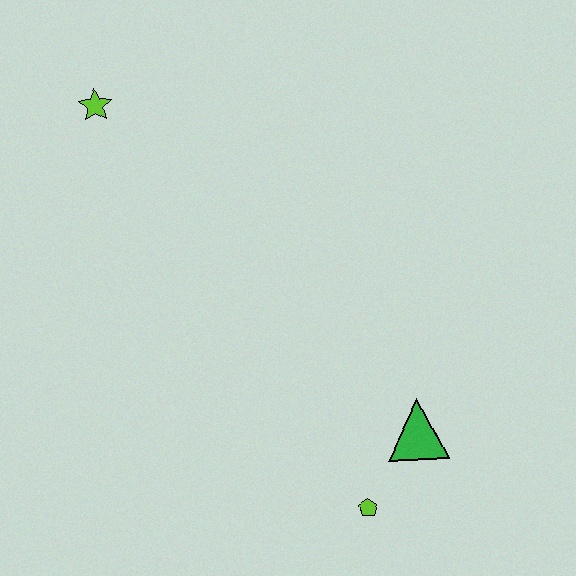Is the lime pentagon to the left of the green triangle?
Yes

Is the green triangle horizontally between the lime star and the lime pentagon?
No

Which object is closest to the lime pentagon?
The green triangle is closest to the lime pentagon.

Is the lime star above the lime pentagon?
Yes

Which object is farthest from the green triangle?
The lime star is farthest from the green triangle.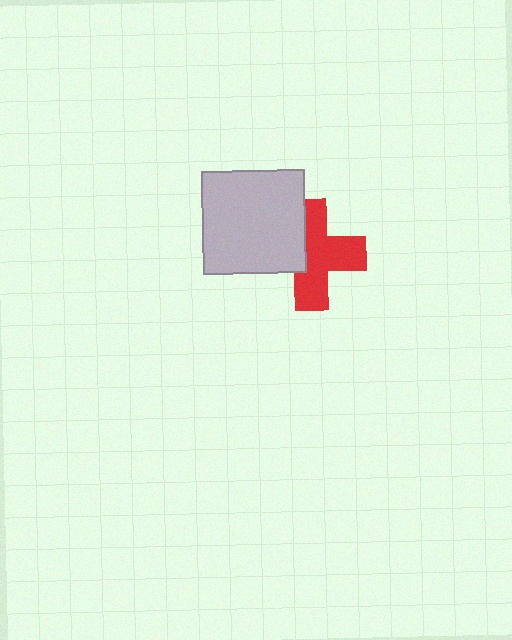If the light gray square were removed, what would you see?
You would see the complete red cross.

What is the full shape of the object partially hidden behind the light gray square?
The partially hidden object is a red cross.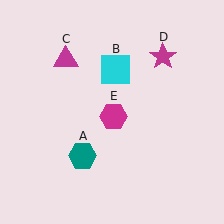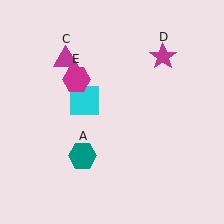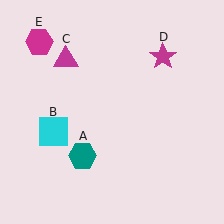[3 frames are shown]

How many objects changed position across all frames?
2 objects changed position: cyan square (object B), magenta hexagon (object E).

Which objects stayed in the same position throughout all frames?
Teal hexagon (object A) and magenta triangle (object C) and magenta star (object D) remained stationary.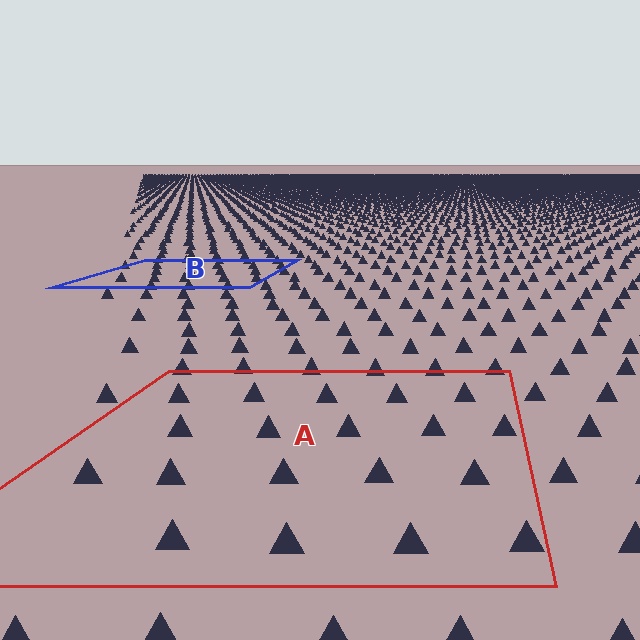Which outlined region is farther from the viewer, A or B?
Region B is farther from the viewer — the texture elements inside it appear smaller and more densely packed.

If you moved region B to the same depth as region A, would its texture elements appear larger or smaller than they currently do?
They would appear larger. At a closer depth, the same texture elements are projected at a bigger on-screen size.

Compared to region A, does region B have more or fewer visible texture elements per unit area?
Region B has more texture elements per unit area — they are packed more densely because it is farther away.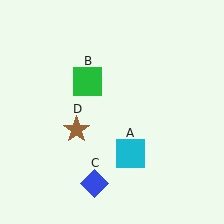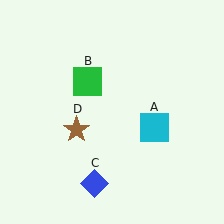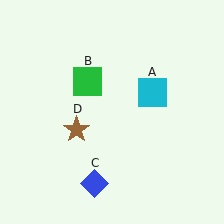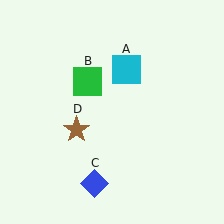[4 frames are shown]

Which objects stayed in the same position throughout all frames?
Green square (object B) and blue diamond (object C) and brown star (object D) remained stationary.